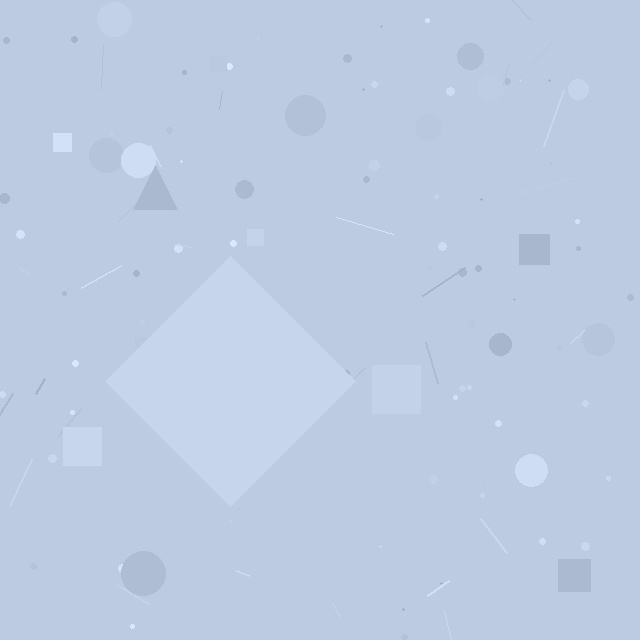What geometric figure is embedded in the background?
A diamond is embedded in the background.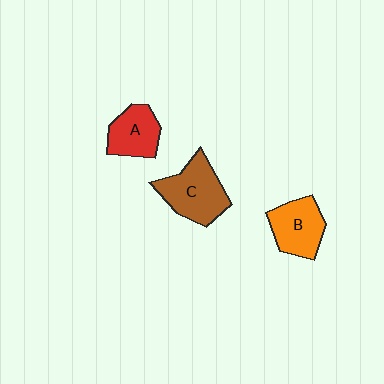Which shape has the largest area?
Shape C (brown).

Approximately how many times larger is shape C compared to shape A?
Approximately 1.4 times.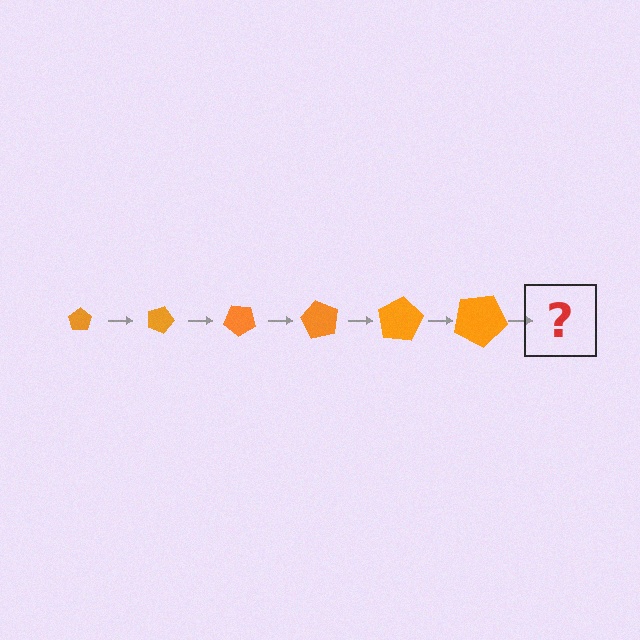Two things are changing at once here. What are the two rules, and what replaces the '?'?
The two rules are that the pentagon grows larger each step and it rotates 20 degrees each step. The '?' should be a pentagon, larger than the previous one and rotated 120 degrees from the start.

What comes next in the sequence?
The next element should be a pentagon, larger than the previous one and rotated 120 degrees from the start.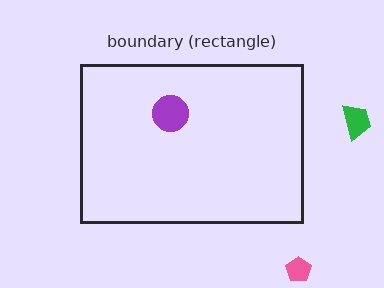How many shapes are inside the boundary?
1 inside, 2 outside.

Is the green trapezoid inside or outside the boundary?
Outside.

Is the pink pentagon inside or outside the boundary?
Outside.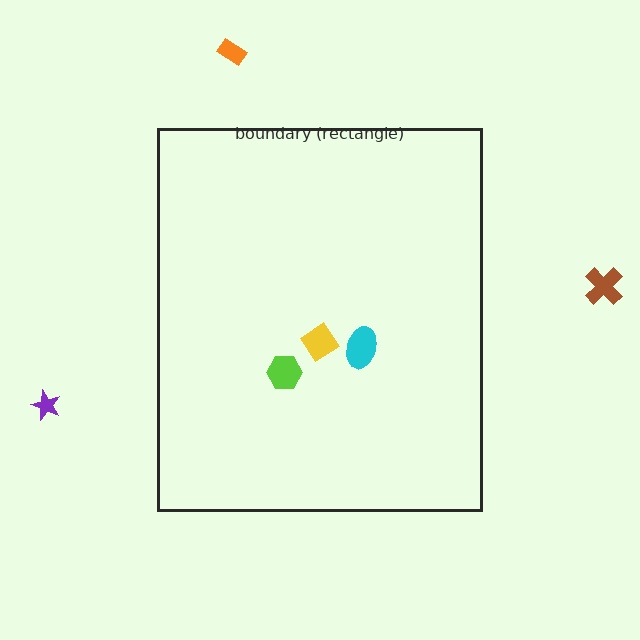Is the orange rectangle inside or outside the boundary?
Outside.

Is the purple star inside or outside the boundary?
Outside.